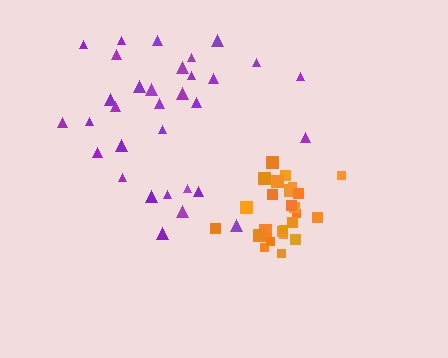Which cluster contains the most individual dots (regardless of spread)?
Purple (33).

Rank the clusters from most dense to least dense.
orange, purple.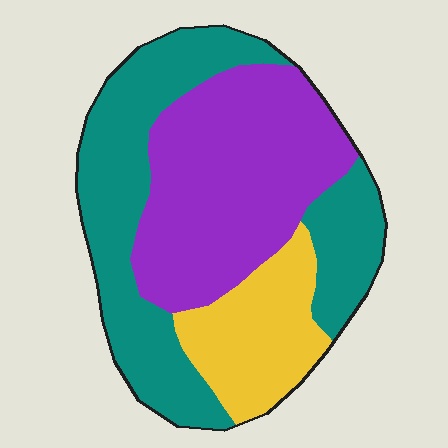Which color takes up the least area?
Yellow, at roughly 20%.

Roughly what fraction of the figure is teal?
Teal takes up about two fifths (2/5) of the figure.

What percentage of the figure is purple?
Purple takes up about two fifths (2/5) of the figure.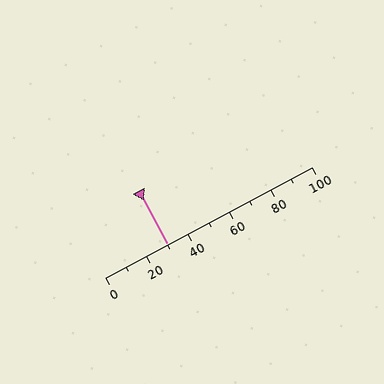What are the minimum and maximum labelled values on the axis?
The axis runs from 0 to 100.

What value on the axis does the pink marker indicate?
The marker indicates approximately 30.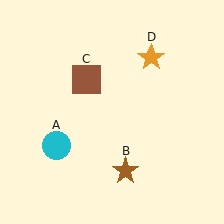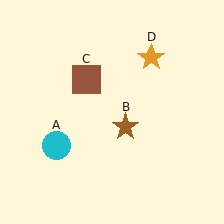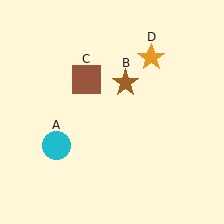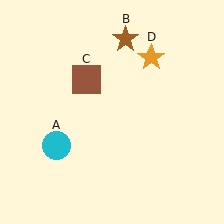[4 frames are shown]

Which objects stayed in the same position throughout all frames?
Cyan circle (object A) and brown square (object C) and orange star (object D) remained stationary.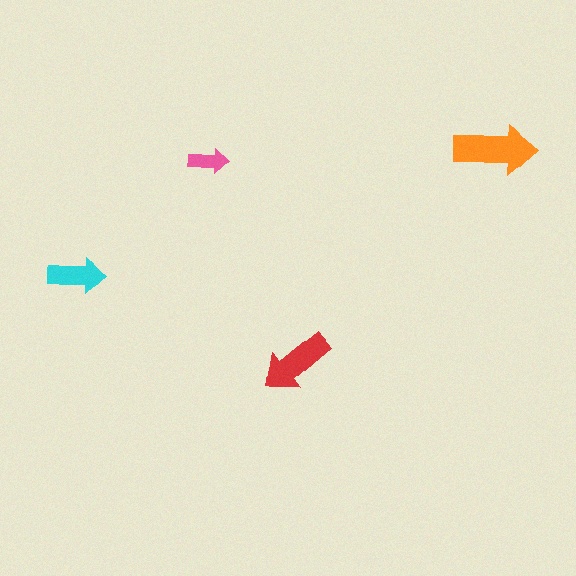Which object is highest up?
The orange arrow is topmost.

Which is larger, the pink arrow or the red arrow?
The red one.